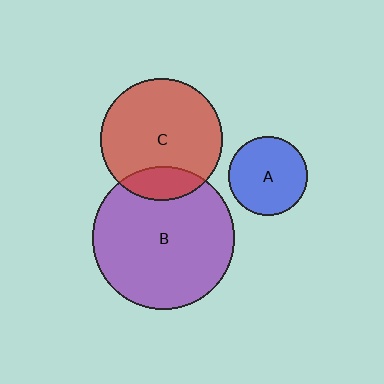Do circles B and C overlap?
Yes.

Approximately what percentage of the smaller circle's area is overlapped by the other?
Approximately 15%.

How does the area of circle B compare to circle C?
Approximately 1.4 times.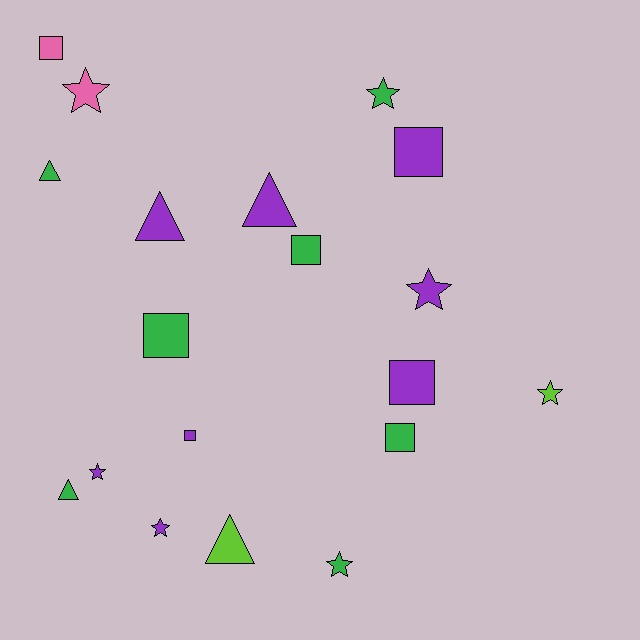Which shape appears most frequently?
Star, with 7 objects.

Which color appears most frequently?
Purple, with 8 objects.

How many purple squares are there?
There are 3 purple squares.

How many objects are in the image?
There are 19 objects.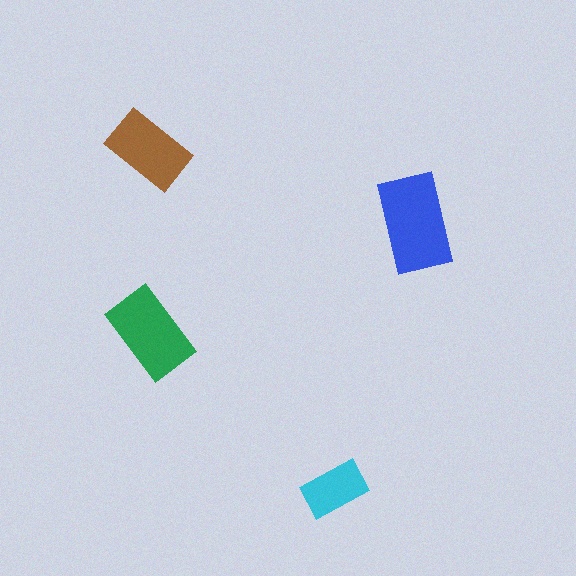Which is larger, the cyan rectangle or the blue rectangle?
The blue one.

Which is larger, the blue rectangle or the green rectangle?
The blue one.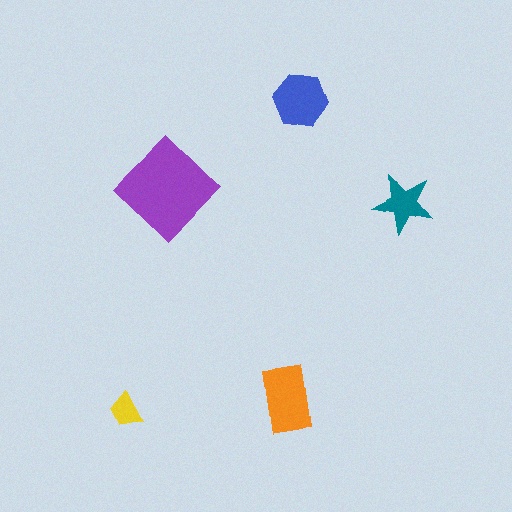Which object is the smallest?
The yellow trapezoid.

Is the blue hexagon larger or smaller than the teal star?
Larger.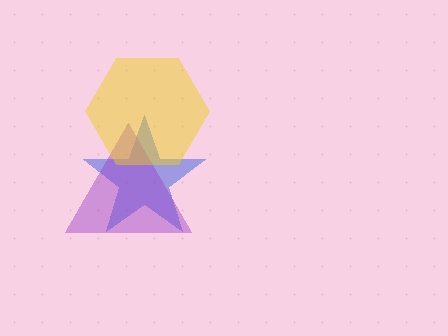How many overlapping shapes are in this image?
There are 3 overlapping shapes in the image.